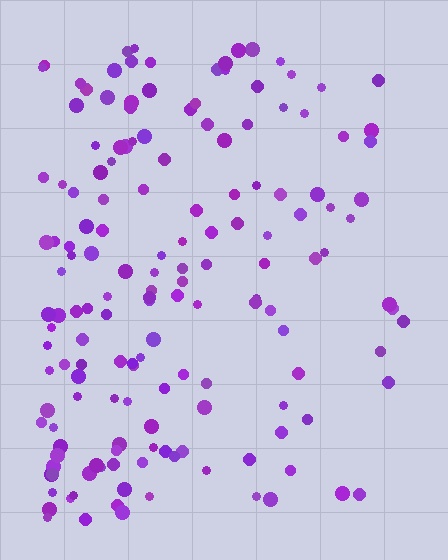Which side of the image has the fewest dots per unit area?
The right.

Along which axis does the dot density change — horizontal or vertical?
Horizontal.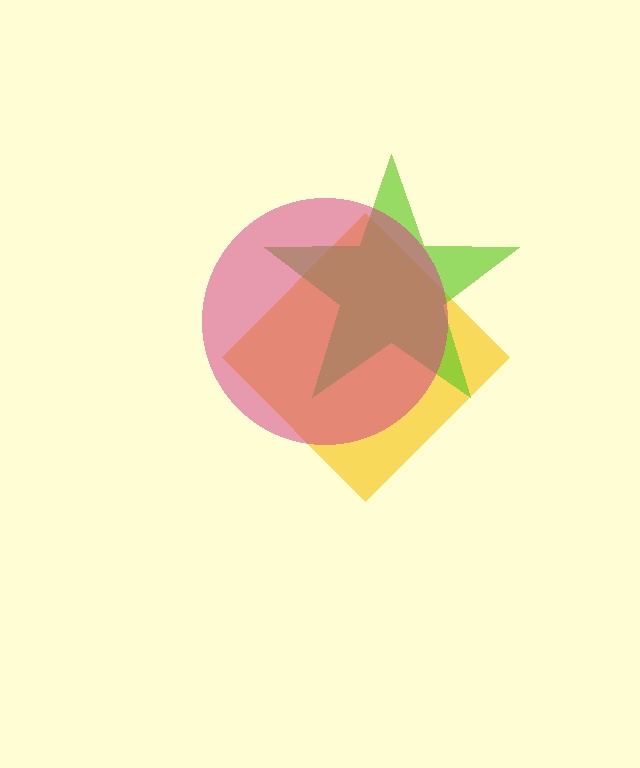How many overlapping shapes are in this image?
There are 3 overlapping shapes in the image.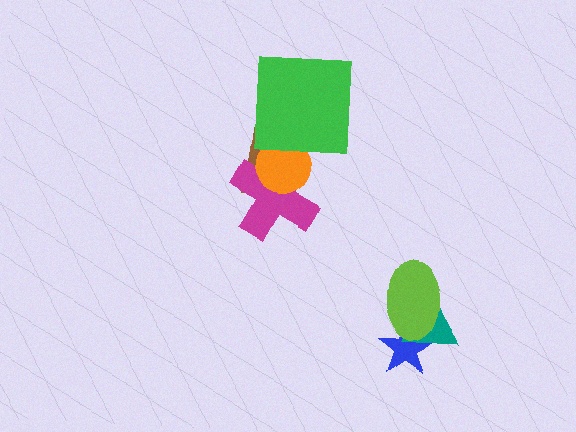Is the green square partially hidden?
No, no other shape covers it.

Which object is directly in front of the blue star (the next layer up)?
The teal triangle is directly in front of the blue star.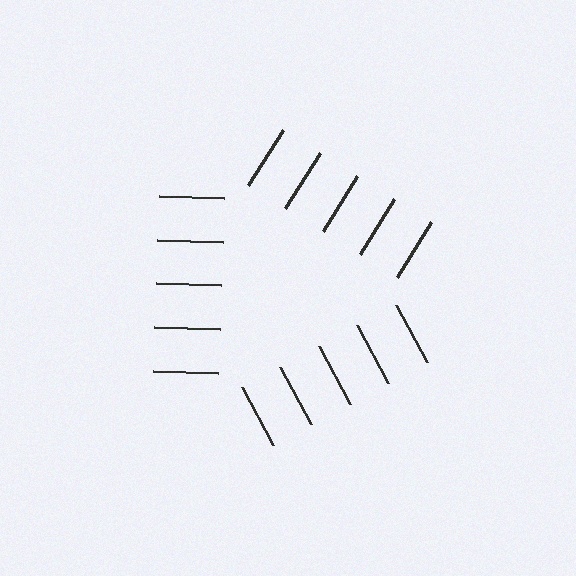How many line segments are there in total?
15 — 5 along each of the 3 edges.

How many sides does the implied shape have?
3 sides — the line-ends trace a triangle.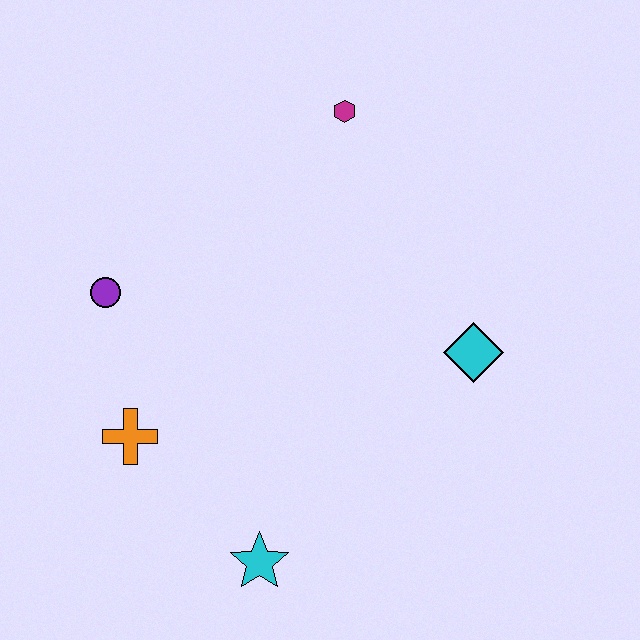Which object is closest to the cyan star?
The orange cross is closest to the cyan star.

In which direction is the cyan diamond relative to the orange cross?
The cyan diamond is to the right of the orange cross.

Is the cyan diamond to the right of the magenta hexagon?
Yes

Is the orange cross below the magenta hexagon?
Yes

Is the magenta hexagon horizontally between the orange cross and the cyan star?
No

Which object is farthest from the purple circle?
The cyan diamond is farthest from the purple circle.